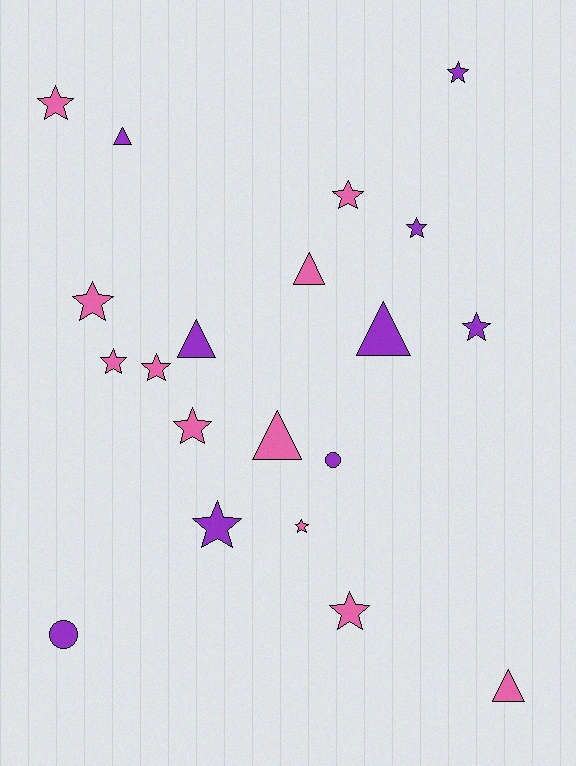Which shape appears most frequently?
Star, with 12 objects.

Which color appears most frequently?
Pink, with 11 objects.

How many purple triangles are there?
There are 3 purple triangles.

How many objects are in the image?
There are 20 objects.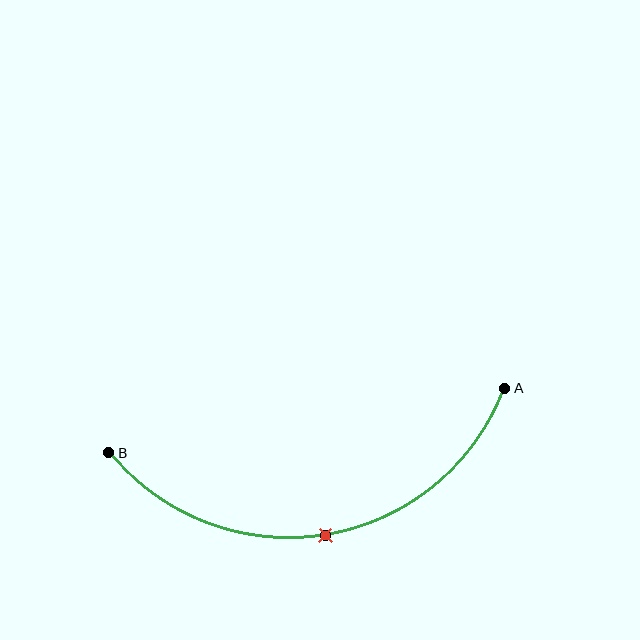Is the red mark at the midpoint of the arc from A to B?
Yes. The red mark lies on the arc at equal arc-length from both A and B — it is the arc midpoint.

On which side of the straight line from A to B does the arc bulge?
The arc bulges below the straight line connecting A and B.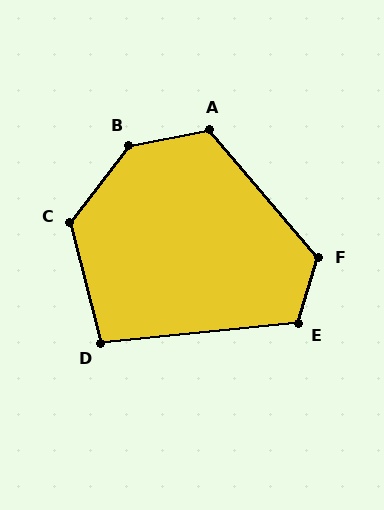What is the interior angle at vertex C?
Approximately 128 degrees (obtuse).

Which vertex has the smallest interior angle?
D, at approximately 99 degrees.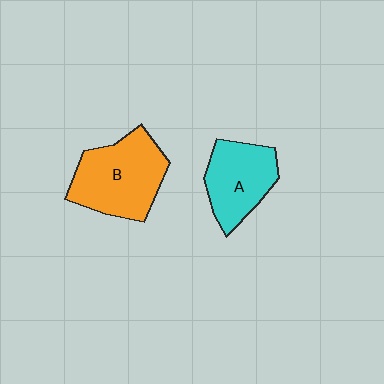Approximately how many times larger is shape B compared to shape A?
Approximately 1.3 times.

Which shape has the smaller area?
Shape A (cyan).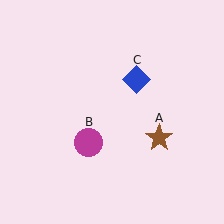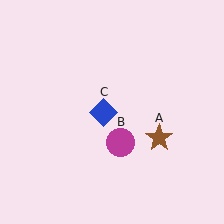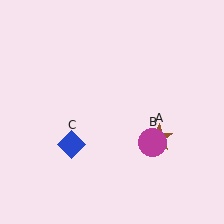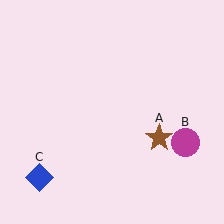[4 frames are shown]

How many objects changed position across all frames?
2 objects changed position: magenta circle (object B), blue diamond (object C).